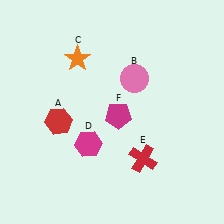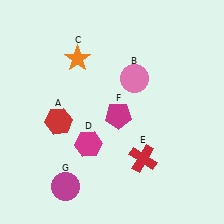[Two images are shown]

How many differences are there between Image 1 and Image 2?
There is 1 difference between the two images.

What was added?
A magenta circle (G) was added in Image 2.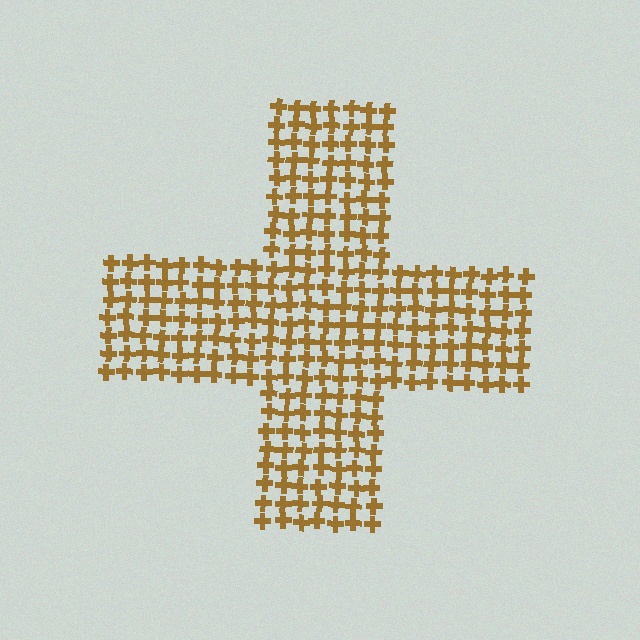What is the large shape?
The large shape is a cross.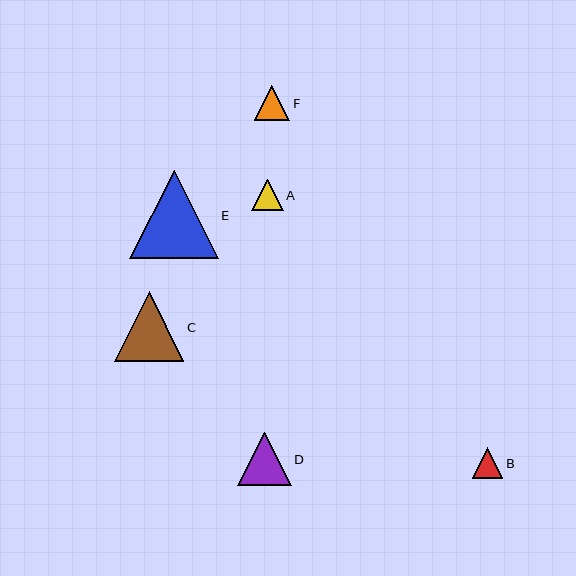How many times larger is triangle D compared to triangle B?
Triangle D is approximately 1.8 times the size of triangle B.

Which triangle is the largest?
Triangle E is the largest with a size of approximately 88 pixels.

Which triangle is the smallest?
Triangle B is the smallest with a size of approximately 30 pixels.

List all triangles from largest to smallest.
From largest to smallest: E, C, D, F, A, B.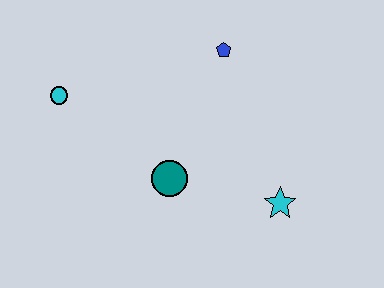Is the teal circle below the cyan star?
No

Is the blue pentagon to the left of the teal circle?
No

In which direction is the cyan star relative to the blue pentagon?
The cyan star is below the blue pentagon.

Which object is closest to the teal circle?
The cyan star is closest to the teal circle.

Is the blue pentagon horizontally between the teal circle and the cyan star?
Yes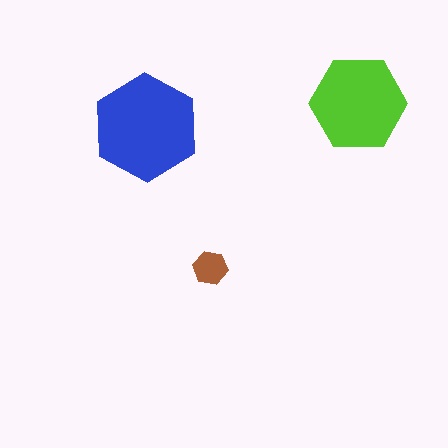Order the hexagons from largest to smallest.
the blue one, the lime one, the brown one.